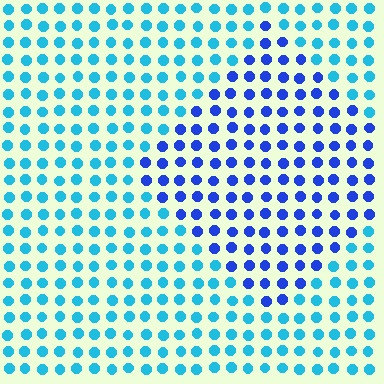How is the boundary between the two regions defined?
The boundary is defined purely by a slight shift in hue (about 39 degrees). Spacing, size, and orientation are identical on both sides.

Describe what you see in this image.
The image is filled with small cyan elements in a uniform arrangement. A diamond-shaped region is visible where the elements are tinted to a slightly different hue, forming a subtle color boundary.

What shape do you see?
I see a diamond.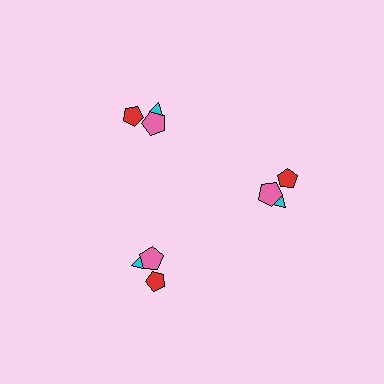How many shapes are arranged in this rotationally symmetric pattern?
There are 9 shapes, arranged in 3 groups of 3.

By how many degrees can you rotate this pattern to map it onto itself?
The pattern maps onto itself every 120 degrees of rotation.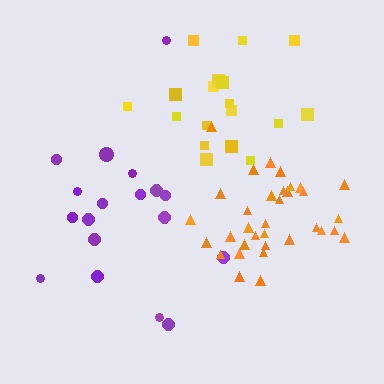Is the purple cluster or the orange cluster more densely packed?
Orange.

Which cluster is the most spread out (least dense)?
Purple.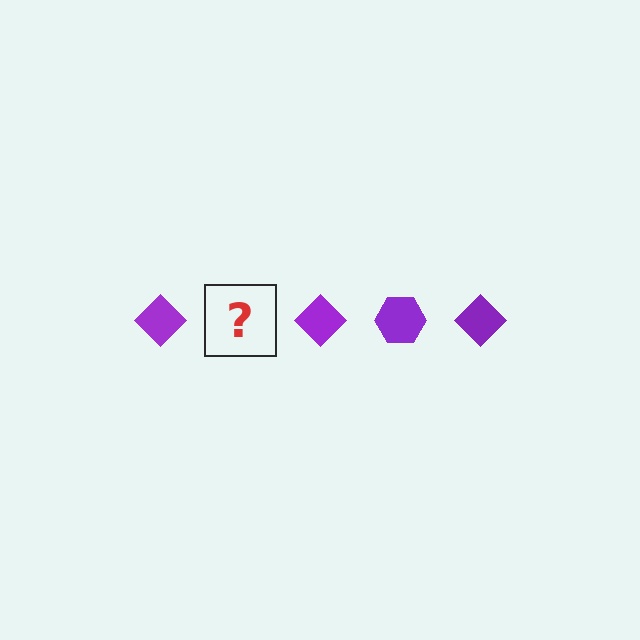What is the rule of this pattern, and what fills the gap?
The rule is that the pattern cycles through diamond, hexagon shapes in purple. The gap should be filled with a purple hexagon.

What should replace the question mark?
The question mark should be replaced with a purple hexagon.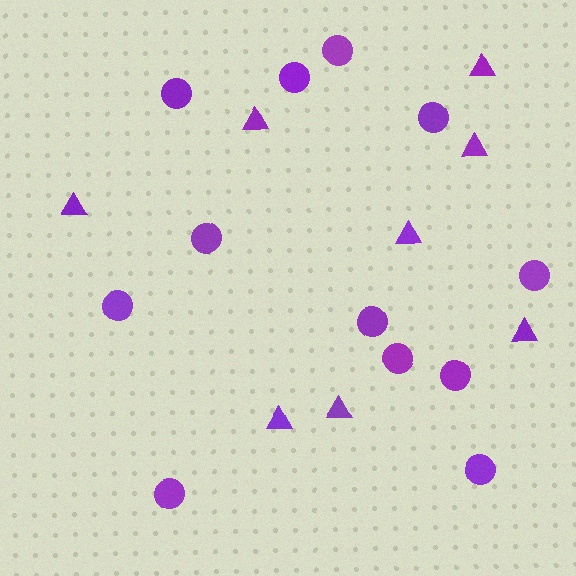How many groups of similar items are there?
There are 2 groups: one group of circles (12) and one group of triangles (8).